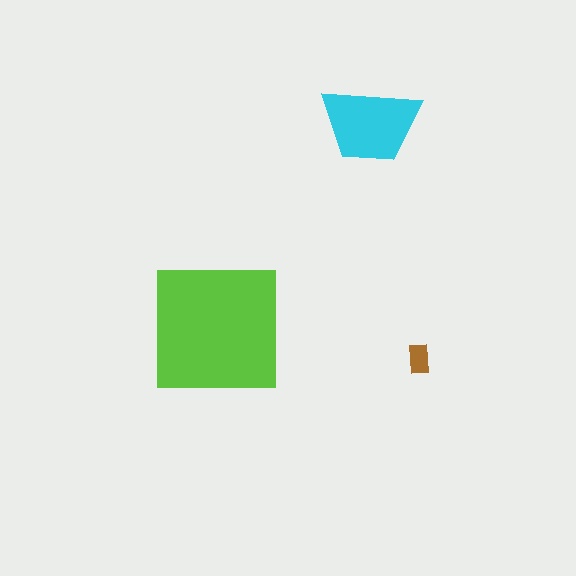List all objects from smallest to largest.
The brown rectangle, the cyan trapezoid, the lime square.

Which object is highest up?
The cyan trapezoid is topmost.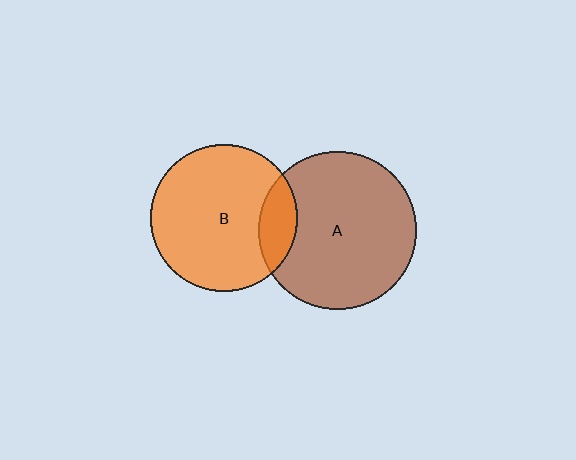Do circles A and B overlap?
Yes.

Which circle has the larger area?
Circle A (brown).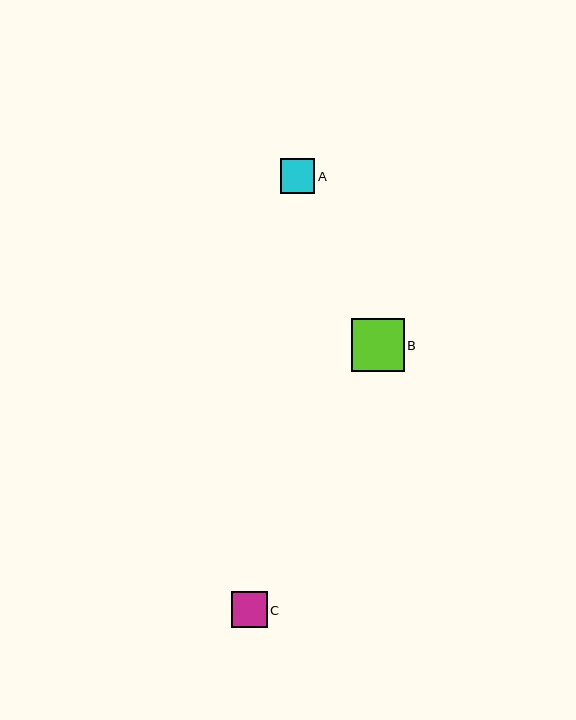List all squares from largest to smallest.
From largest to smallest: B, C, A.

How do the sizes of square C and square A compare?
Square C and square A are approximately the same size.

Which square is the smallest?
Square A is the smallest with a size of approximately 35 pixels.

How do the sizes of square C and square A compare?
Square C and square A are approximately the same size.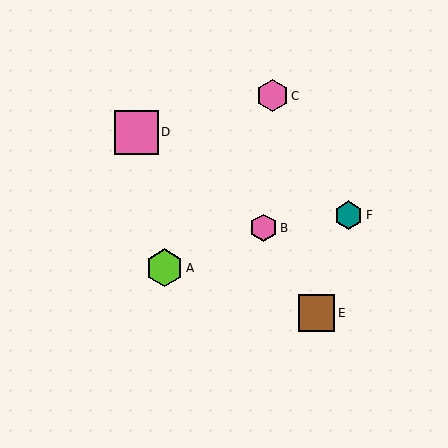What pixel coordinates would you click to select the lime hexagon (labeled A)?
Click at (164, 268) to select the lime hexagon A.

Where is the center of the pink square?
The center of the pink square is at (136, 132).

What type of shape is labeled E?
Shape E is a brown square.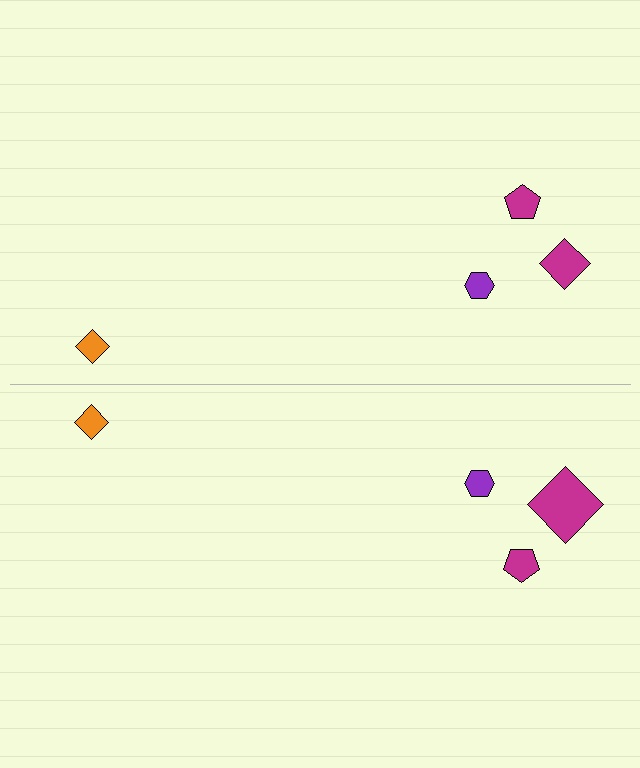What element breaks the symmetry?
The magenta diamond on the bottom side has a different size than its mirror counterpart.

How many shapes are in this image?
There are 8 shapes in this image.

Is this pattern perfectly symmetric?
No, the pattern is not perfectly symmetric. The magenta diamond on the bottom side has a different size than its mirror counterpart.